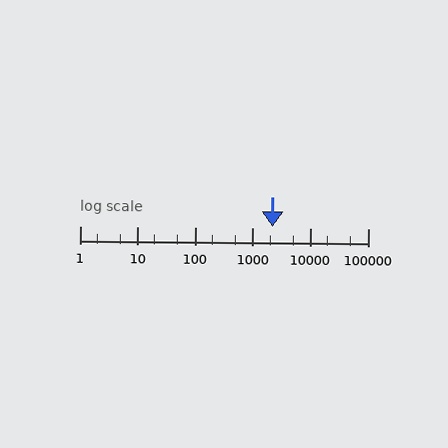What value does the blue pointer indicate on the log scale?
The pointer indicates approximately 2200.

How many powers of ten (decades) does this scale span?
The scale spans 5 decades, from 1 to 100000.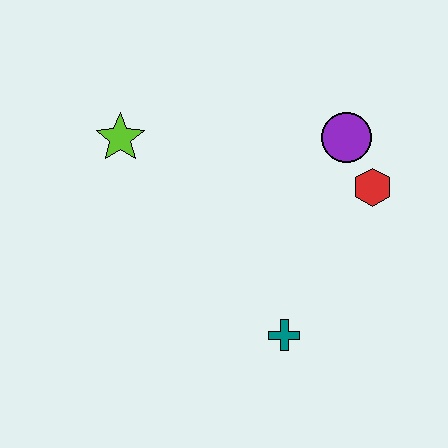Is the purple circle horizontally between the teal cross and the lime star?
No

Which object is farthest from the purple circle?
The lime star is farthest from the purple circle.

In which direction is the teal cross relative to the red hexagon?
The teal cross is below the red hexagon.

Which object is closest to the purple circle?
The red hexagon is closest to the purple circle.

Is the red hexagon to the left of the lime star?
No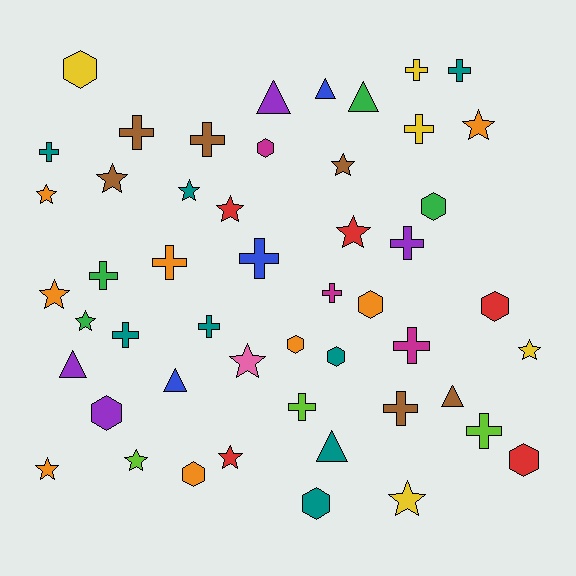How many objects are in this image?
There are 50 objects.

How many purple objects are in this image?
There are 4 purple objects.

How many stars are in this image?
There are 15 stars.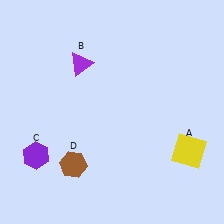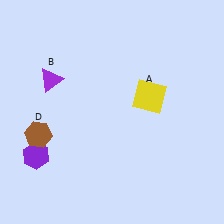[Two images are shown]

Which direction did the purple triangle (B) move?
The purple triangle (B) moved left.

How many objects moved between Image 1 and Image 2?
3 objects moved between the two images.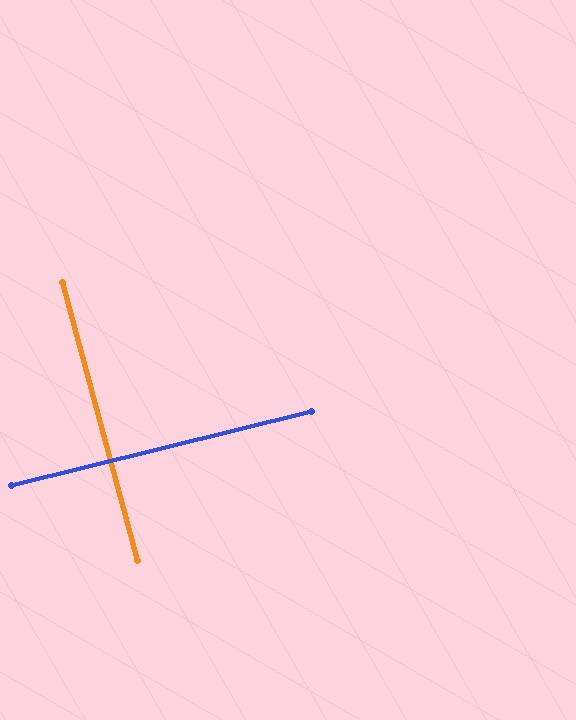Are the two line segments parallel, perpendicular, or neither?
Perpendicular — they meet at approximately 89°.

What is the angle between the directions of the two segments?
Approximately 89 degrees.